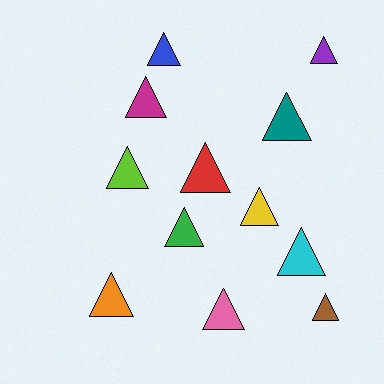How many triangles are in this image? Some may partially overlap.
There are 12 triangles.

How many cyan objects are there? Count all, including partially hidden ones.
There is 1 cyan object.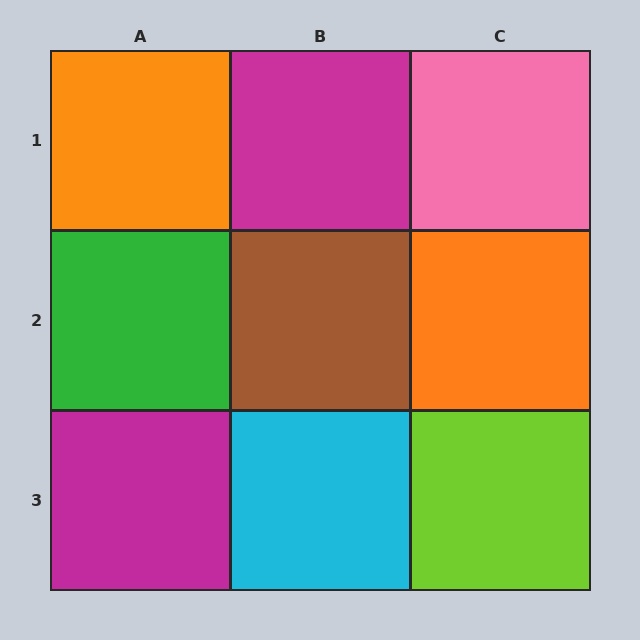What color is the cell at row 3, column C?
Lime.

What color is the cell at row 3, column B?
Cyan.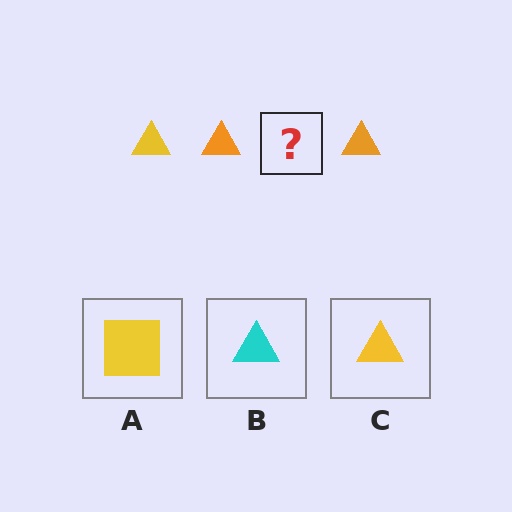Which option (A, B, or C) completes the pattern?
C.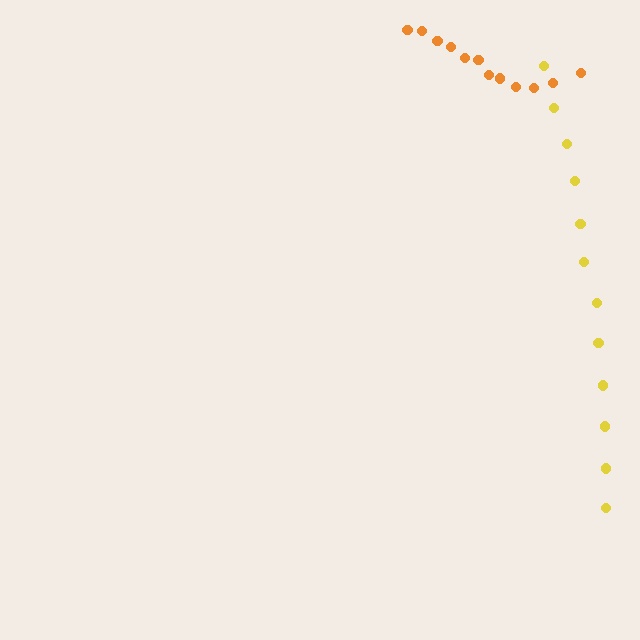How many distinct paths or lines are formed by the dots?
There are 2 distinct paths.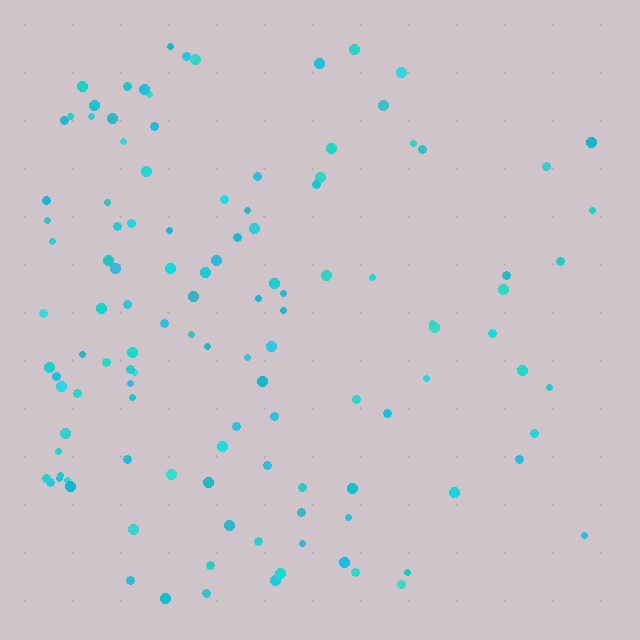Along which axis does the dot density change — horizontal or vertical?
Horizontal.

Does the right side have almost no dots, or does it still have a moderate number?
Still a moderate number, just noticeably fewer than the left.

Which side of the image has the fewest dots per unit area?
The right.